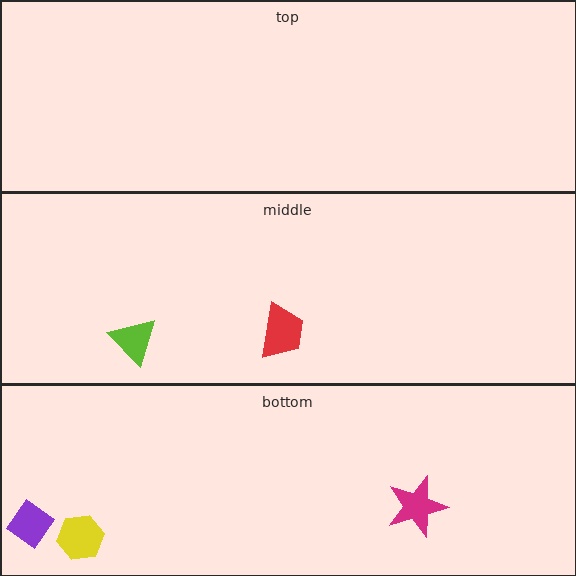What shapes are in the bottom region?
The yellow hexagon, the magenta star, the purple diamond.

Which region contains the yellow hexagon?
The bottom region.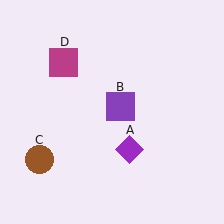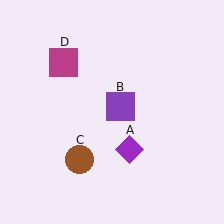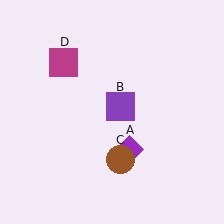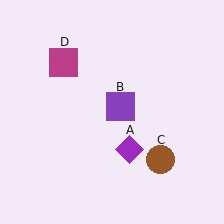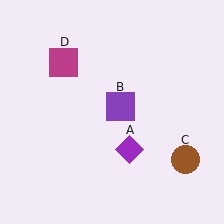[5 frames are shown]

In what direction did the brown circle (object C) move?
The brown circle (object C) moved right.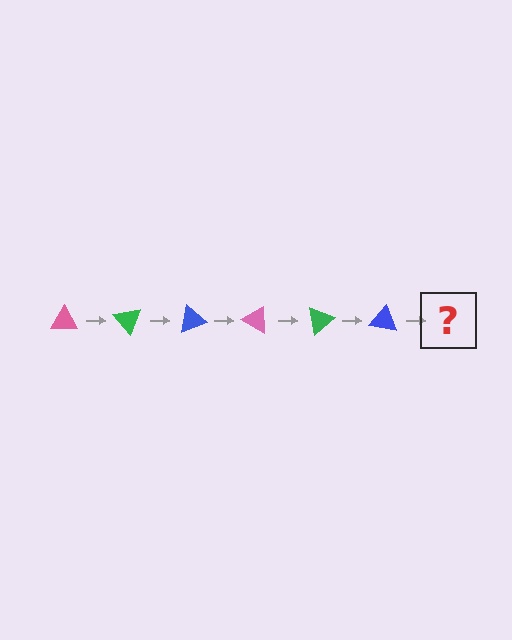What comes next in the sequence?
The next element should be a pink triangle, rotated 300 degrees from the start.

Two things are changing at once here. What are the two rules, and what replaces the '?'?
The two rules are that it rotates 50 degrees each step and the color cycles through pink, green, and blue. The '?' should be a pink triangle, rotated 300 degrees from the start.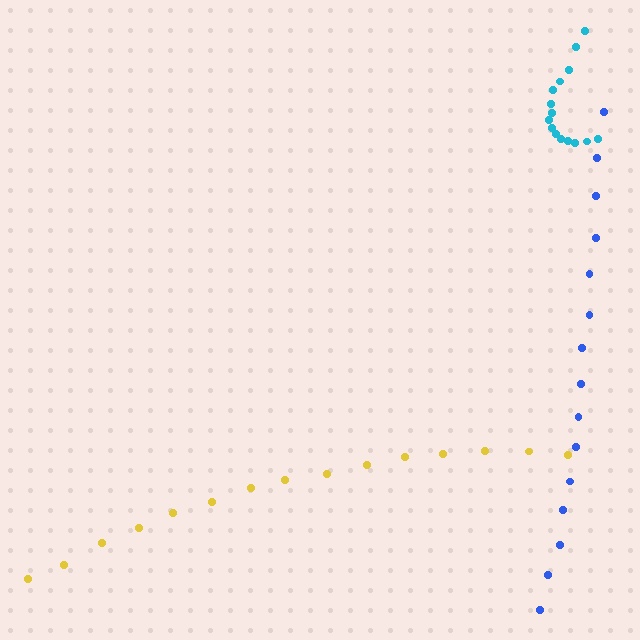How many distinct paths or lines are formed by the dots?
There are 3 distinct paths.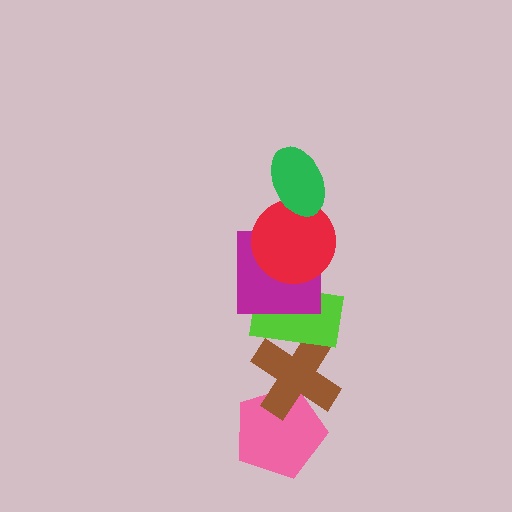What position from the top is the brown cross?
The brown cross is 5th from the top.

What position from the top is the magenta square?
The magenta square is 3rd from the top.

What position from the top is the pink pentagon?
The pink pentagon is 6th from the top.